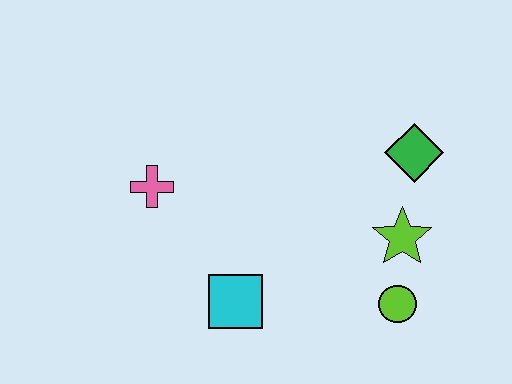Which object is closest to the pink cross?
The cyan square is closest to the pink cross.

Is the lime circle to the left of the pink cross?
No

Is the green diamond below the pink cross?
No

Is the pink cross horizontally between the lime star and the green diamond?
No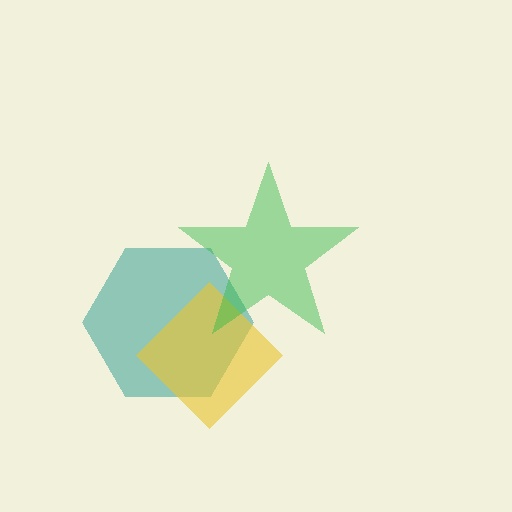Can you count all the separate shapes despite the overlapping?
Yes, there are 3 separate shapes.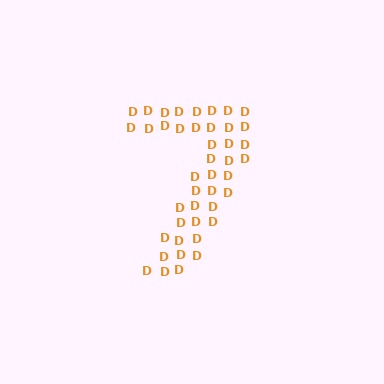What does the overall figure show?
The overall figure shows the digit 7.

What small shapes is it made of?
It is made of small letter D's.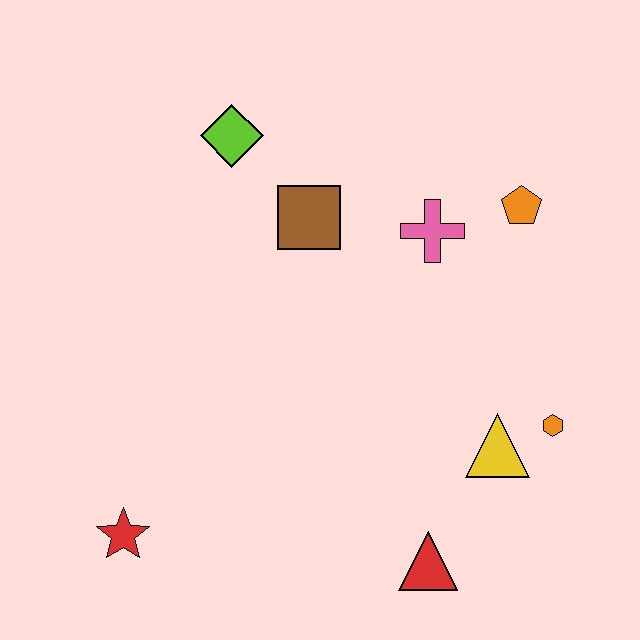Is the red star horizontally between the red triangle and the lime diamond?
No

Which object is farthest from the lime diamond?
The red triangle is farthest from the lime diamond.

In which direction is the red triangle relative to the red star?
The red triangle is to the right of the red star.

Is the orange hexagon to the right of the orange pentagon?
Yes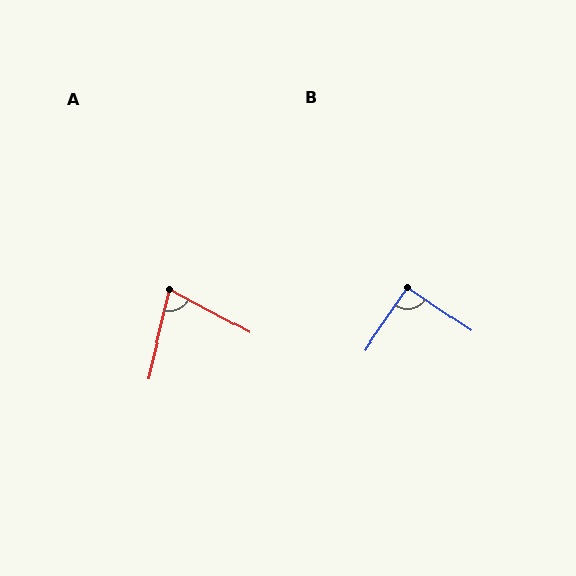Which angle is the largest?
B, at approximately 90 degrees.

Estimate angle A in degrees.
Approximately 75 degrees.